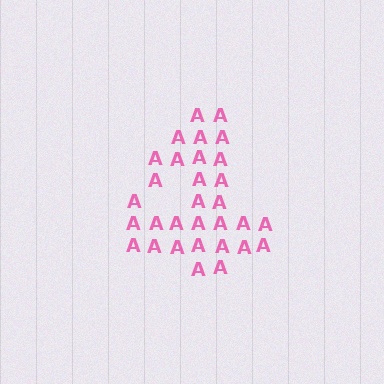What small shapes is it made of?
It is made of small letter A's.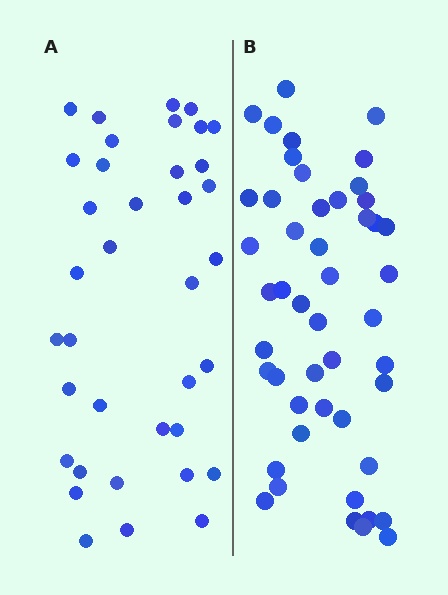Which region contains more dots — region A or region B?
Region B (the right region) has more dots.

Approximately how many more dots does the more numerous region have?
Region B has roughly 12 or so more dots than region A.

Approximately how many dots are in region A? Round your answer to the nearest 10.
About 40 dots. (The exact count is 37, which rounds to 40.)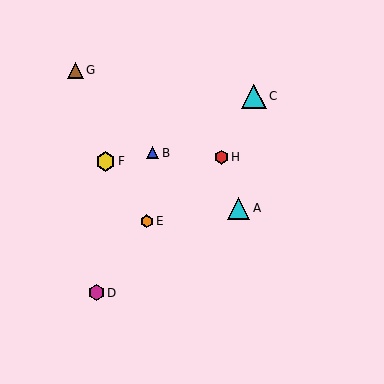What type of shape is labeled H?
Shape H is a red hexagon.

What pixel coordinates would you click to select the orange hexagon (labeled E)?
Click at (147, 221) to select the orange hexagon E.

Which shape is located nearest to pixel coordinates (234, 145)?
The red hexagon (labeled H) at (221, 157) is nearest to that location.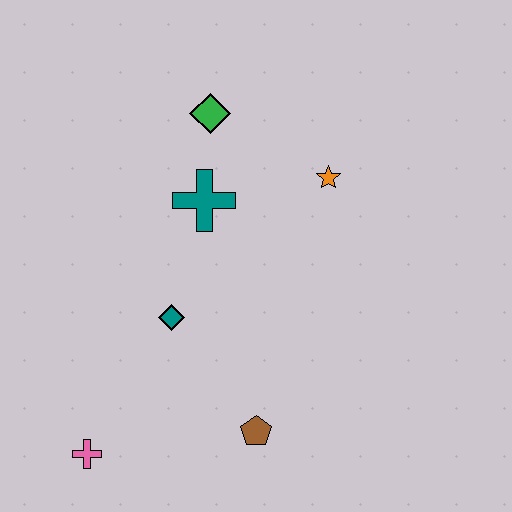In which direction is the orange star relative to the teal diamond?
The orange star is to the right of the teal diamond.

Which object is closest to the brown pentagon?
The teal diamond is closest to the brown pentagon.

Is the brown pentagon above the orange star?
No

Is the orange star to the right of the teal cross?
Yes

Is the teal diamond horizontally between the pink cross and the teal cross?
Yes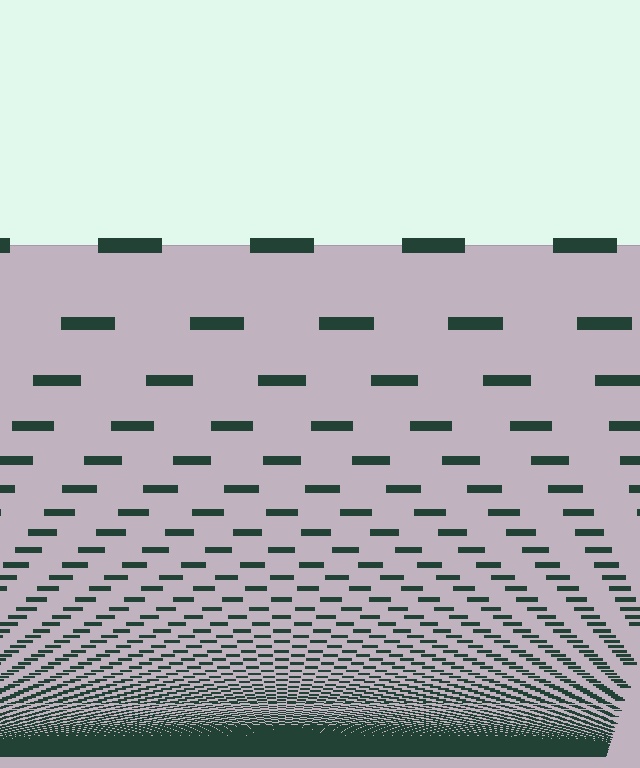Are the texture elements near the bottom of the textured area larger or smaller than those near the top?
Smaller. The gradient is inverted — elements near the bottom are smaller and denser.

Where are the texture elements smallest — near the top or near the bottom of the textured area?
Near the bottom.